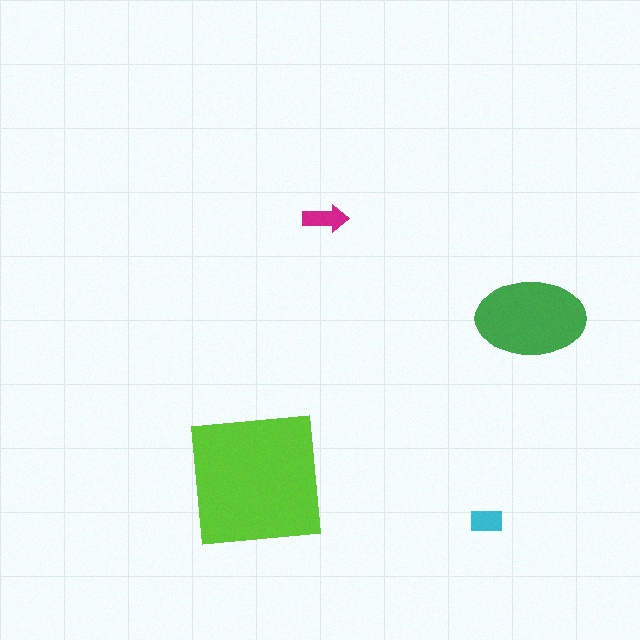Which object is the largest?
The lime square.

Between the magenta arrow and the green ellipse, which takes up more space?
The green ellipse.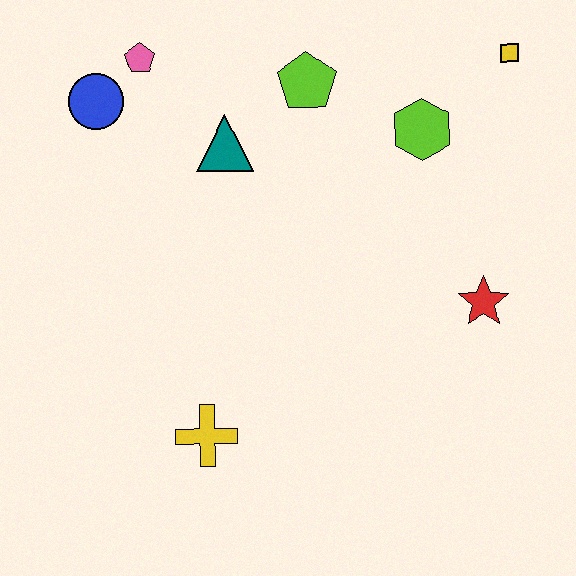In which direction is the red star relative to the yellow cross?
The red star is to the right of the yellow cross.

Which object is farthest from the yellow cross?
The yellow square is farthest from the yellow cross.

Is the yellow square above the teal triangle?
Yes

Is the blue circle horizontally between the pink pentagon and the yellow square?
No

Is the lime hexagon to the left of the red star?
Yes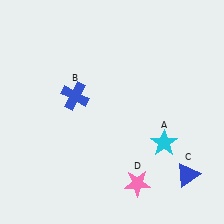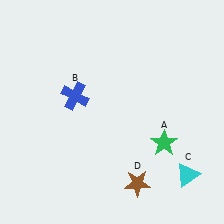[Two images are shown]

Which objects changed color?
A changed from cyan to green. C changed from blue to cyan. D changed from pink to brown.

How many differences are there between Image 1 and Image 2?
There are 3 differences between the two images.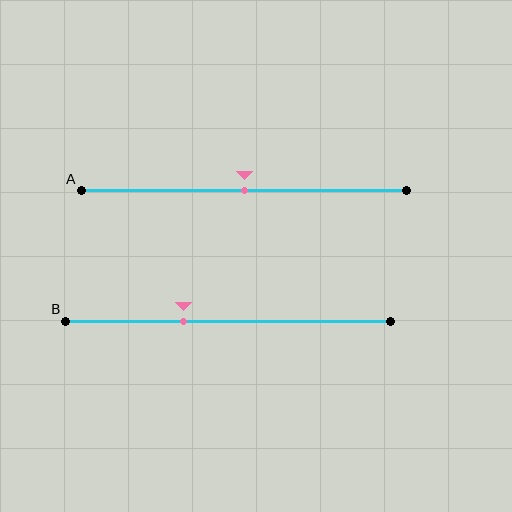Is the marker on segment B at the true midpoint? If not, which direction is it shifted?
No, the marker on segment B is shifted to the left by about 14% of the segment length.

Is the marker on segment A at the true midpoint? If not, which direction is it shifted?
Yes, the marker on segment A is at the true midpoint.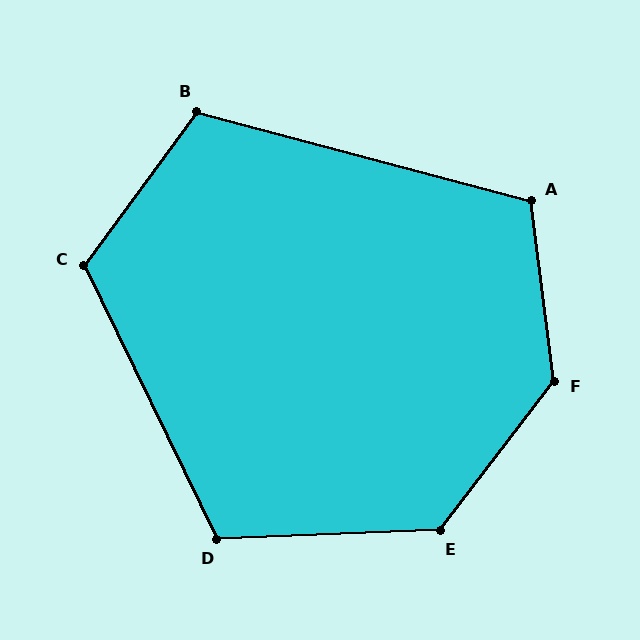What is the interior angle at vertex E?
Approximately 130 degrees (obtuse).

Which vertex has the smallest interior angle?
B, at approximately 111 degrees.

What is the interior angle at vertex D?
Approximately 114 degrees (obtuse).